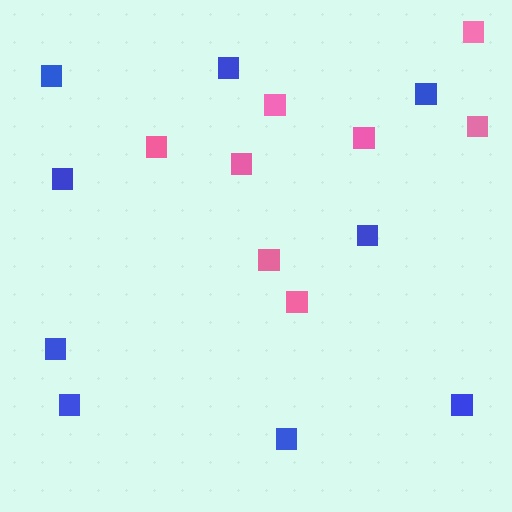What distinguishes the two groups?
There are 2 groups: one group of blue squares (9) and one group of pink squares (8).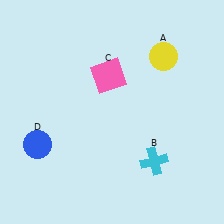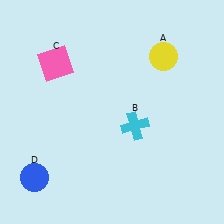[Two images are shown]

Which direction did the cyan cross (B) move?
The cyan cross (B) moved up.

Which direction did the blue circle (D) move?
The blue circle (D) moved down.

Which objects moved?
The objects that moved are: the cyan cross (B), the pink square (C), the blue circle (D).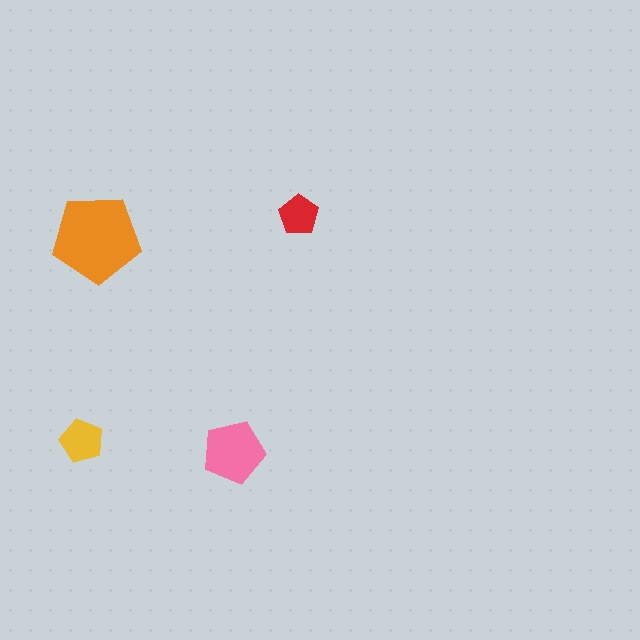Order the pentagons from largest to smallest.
the orange one, the pink one, the yellow one, the red one.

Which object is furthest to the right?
The red pentagon is rightmost.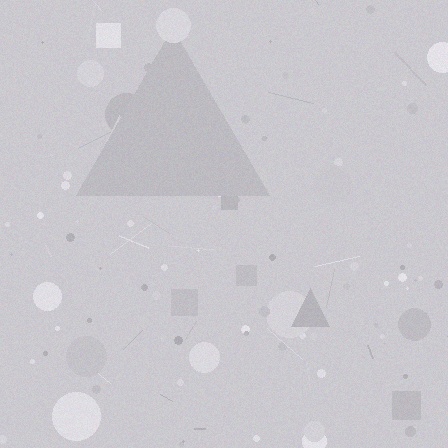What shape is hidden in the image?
A triangle is hidden in the image.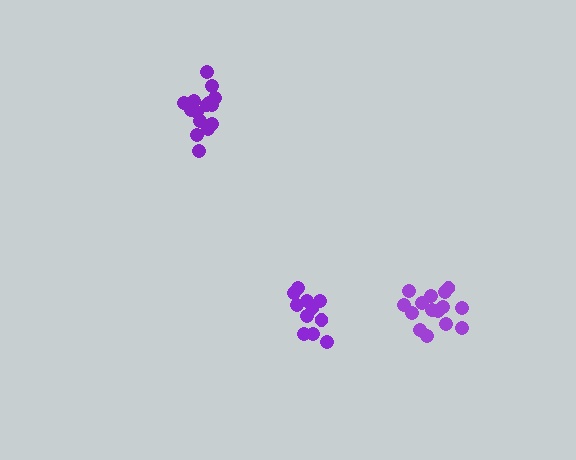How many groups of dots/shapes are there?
There are 3 groups.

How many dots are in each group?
Group 1: 15 dots, Group 2: 11 dots, Group 3: 15 dots (41 total).